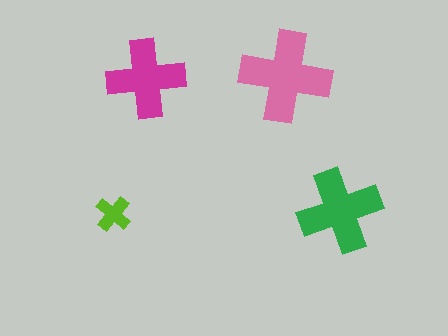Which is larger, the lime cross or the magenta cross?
The magenta one.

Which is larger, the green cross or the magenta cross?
The green one.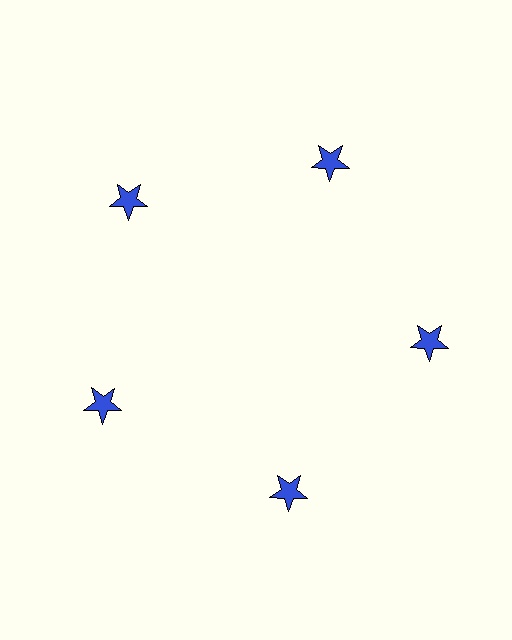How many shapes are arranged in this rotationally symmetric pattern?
There are 5 shapes, arranged in 5 groups of 1.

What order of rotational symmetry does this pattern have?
This pattern has 5-fold rotational symmetry.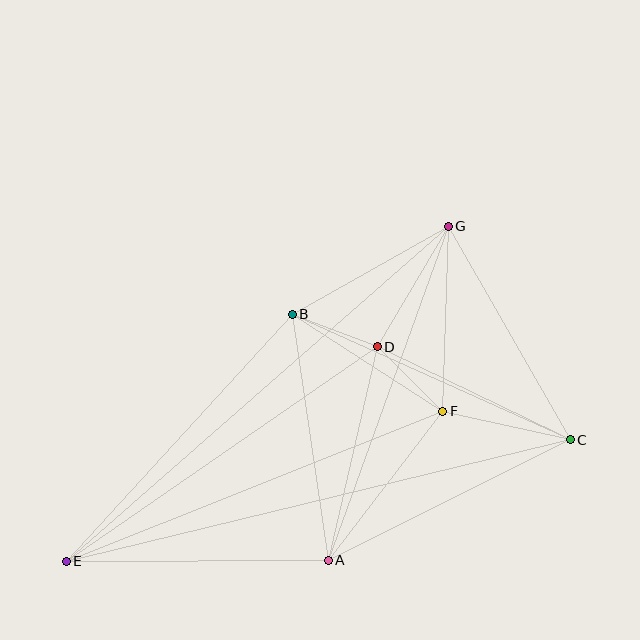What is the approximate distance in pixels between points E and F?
The distance between E and F is approximately 405 pixels.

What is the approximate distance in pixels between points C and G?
The distance between C and G is approximately 245 pixels.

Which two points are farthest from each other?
Points C and E are farthest from each other.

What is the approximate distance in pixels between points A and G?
The distance between A and G is approximately 355 pixels.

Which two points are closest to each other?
Points B and D are closest to each other.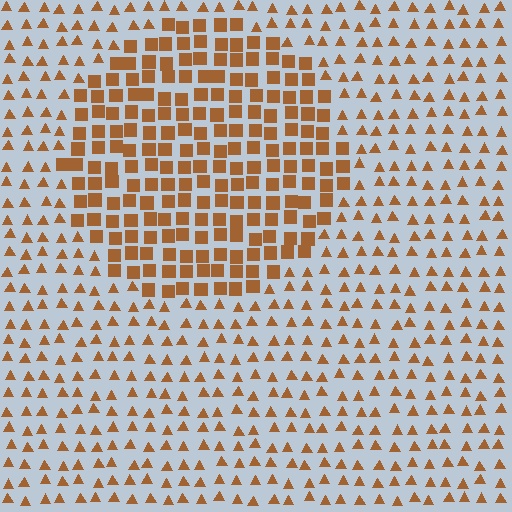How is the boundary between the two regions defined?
The boundary is defined by a change in element shape: squares inside vs. triangles outside. All elements share the same color and spacing.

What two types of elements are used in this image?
The image uses squares inside the circle region and triangles outside it.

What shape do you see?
I see a circle.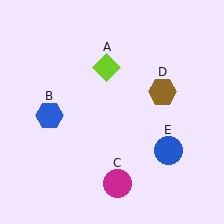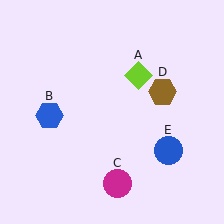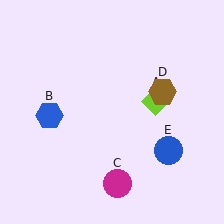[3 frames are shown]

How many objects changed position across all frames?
1 object changed position: lime diamond (object A).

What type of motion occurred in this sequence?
The lime diamond (object A) rotated clockwise around the center of the scene.